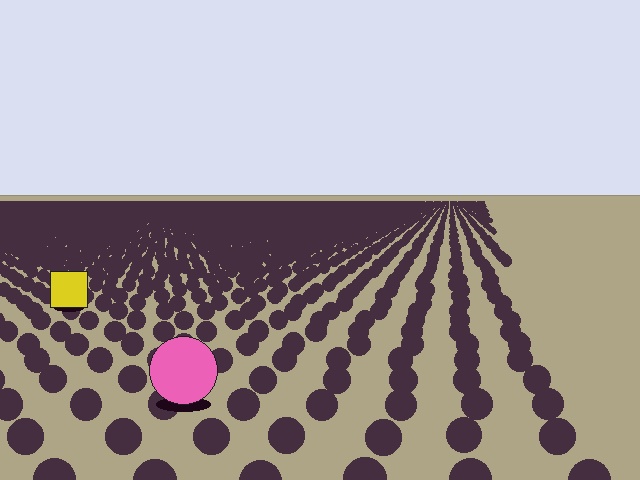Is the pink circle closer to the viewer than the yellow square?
Yes. The pink circle is closer — you can tell from the texture gradient: the ground texture is coarser near it.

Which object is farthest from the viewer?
The yellow square is farthest from the viewer. It appears smaller and the ground texture around it is denser.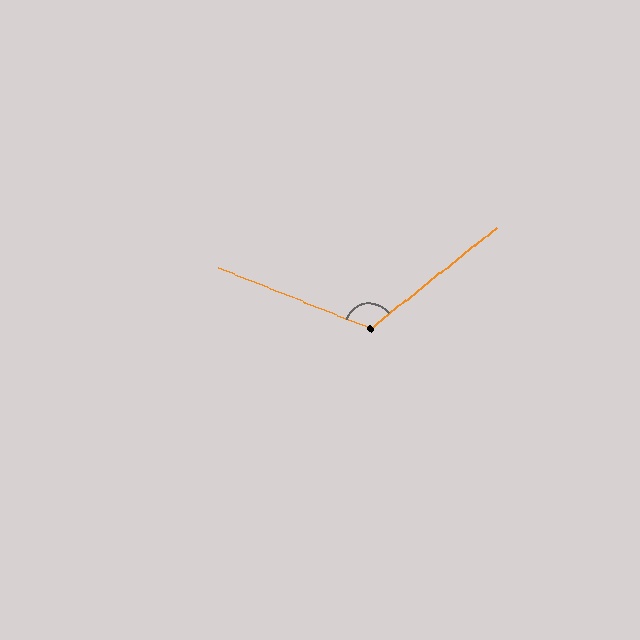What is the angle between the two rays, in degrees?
Approximately 120 degrees.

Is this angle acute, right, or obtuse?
It is obtuse.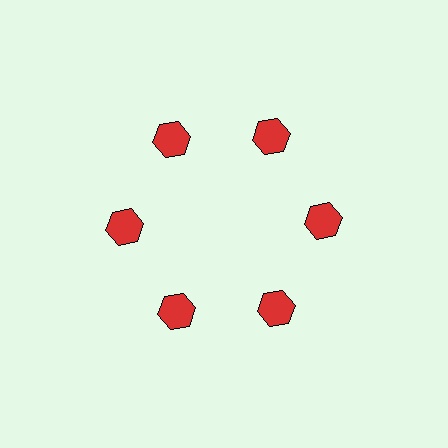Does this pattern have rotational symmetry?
Yes, this pattern has 6-fold rotational symmetry. It looks the same after rotating 60 degrees around the center.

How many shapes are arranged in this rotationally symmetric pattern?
There are 6 shapes, arranged in 6 groups of 1.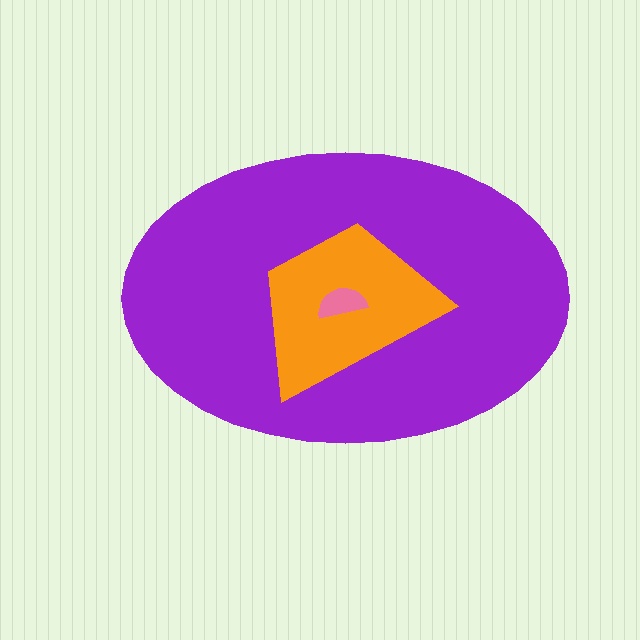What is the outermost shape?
The purple ellipse.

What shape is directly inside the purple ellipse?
The orange trapezoid.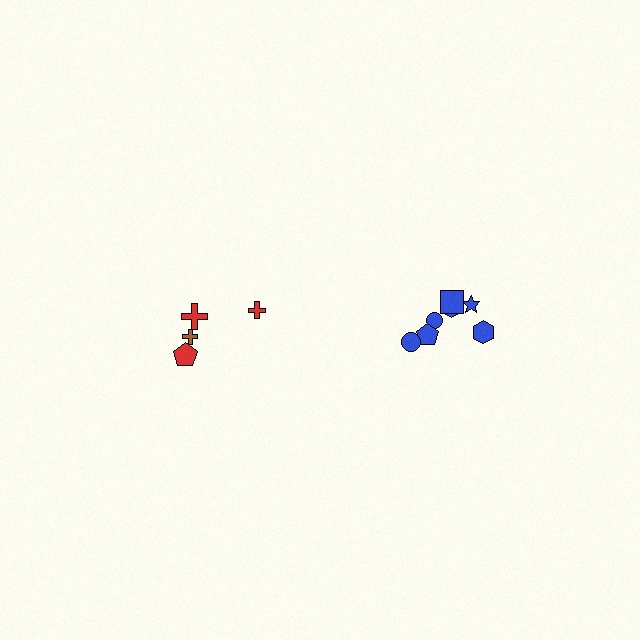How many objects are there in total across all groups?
There are 11 objects.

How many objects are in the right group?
There are 7 objects.